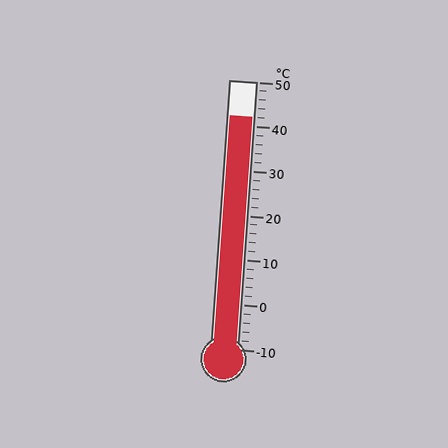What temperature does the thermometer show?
The thermometer shows approximately 42°C.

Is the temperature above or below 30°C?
The temperature is above 30°C.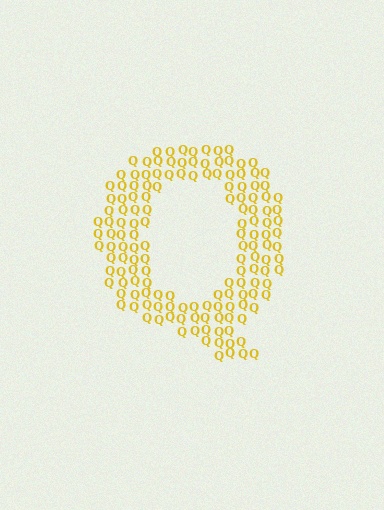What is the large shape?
The large shape is the letter Q.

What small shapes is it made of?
It is made of small letter Q's.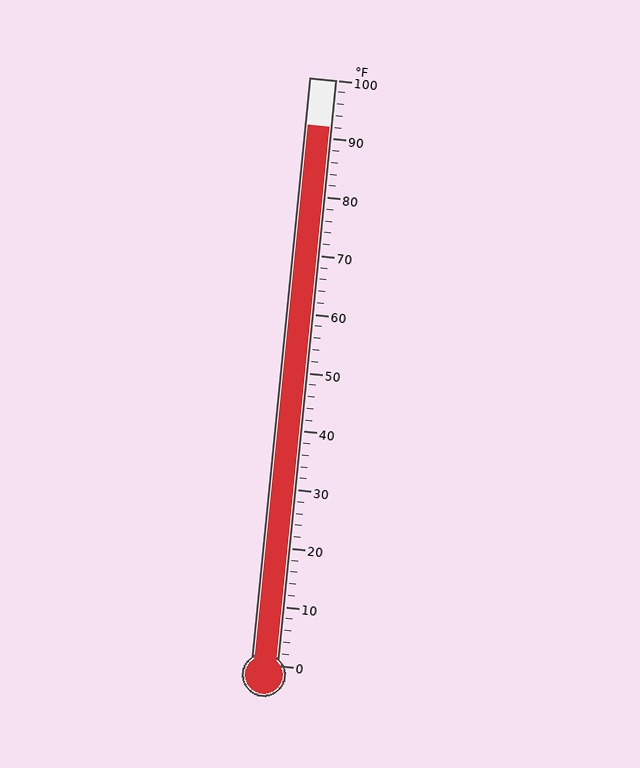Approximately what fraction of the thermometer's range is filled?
The thermometer is filled to approximately 90% of its range.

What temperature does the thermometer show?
The thermometer shows approximately 92°F.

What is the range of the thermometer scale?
The thermometer scale ranges from 0°F to 100°F.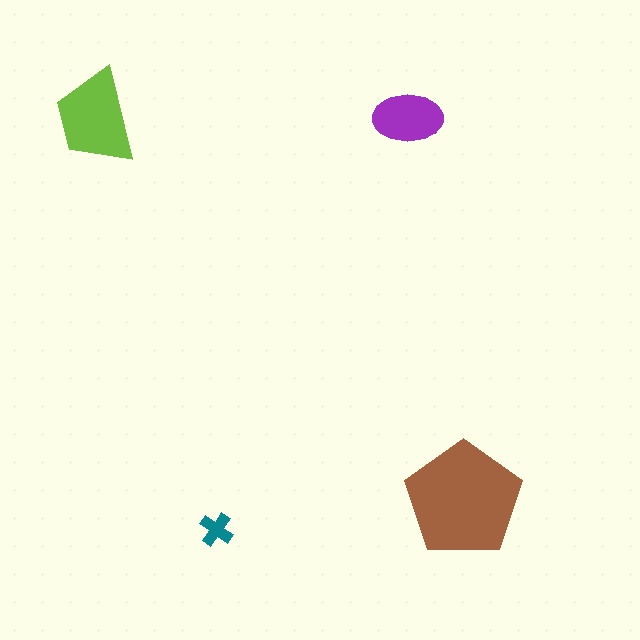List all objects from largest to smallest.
The brown pentagon, the lime trapezoid, the purple ellipse, the teal cross.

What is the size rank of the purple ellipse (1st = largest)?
3rd.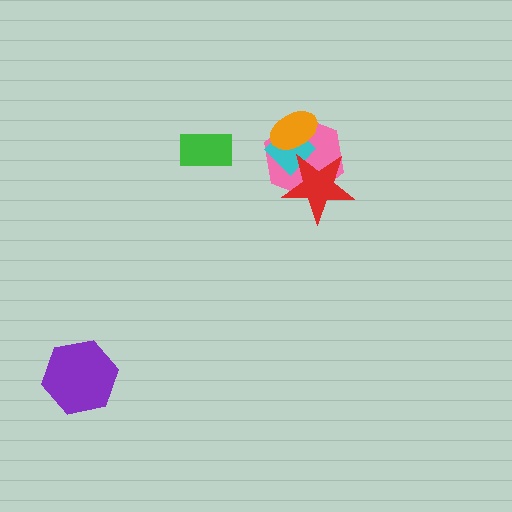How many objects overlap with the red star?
2 objects overlap with the red star.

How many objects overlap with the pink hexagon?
3 objects overlap with the pink hexagon.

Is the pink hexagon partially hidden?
Yes, it is partially covered by another shape.